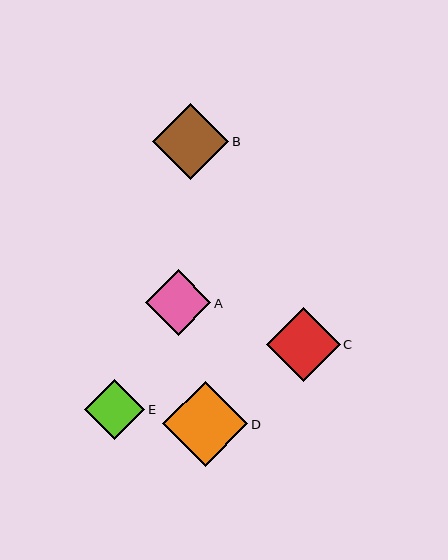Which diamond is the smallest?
Diamond E is the smallest with a size of approximately 60 pixels.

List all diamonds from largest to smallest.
From largest to smallest: D, B, C, A, E.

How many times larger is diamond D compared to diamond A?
Diamond D is approximately 1.3 times the size of diamond A.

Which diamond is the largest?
Diamond D is the largest with a size of approximately 85 pixels.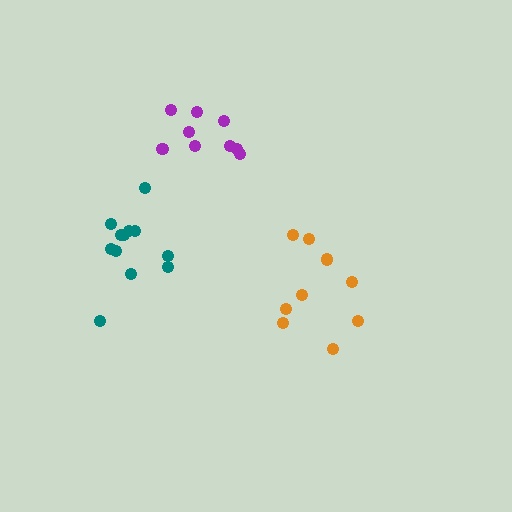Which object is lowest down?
The orange cluster is bottommost.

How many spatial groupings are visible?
There are 3 spatial groupings.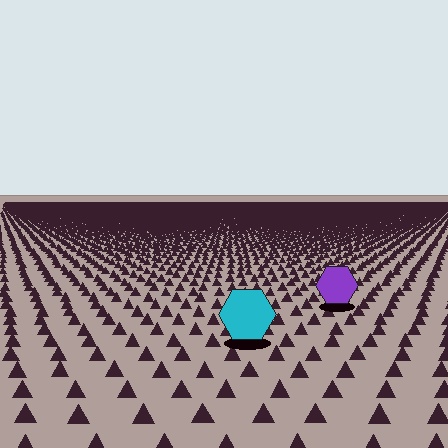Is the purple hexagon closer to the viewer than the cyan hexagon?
No. The cyan hexagon is closer — you can tell from the texture gradient: the ground texture is coarser near it.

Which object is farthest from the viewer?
The purple hexagon is farthest from the viewer. It appears smaller and the ground texture around it is denser.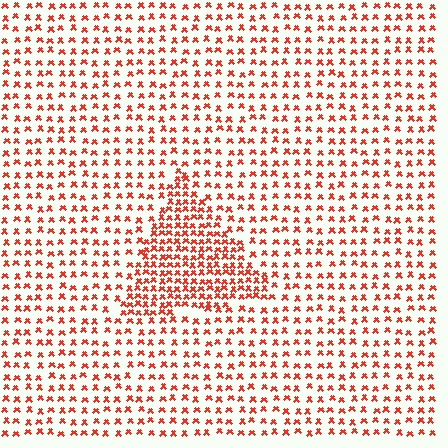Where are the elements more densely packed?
The elements are more densely packed inside the triangle boundary.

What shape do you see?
I see a triangle.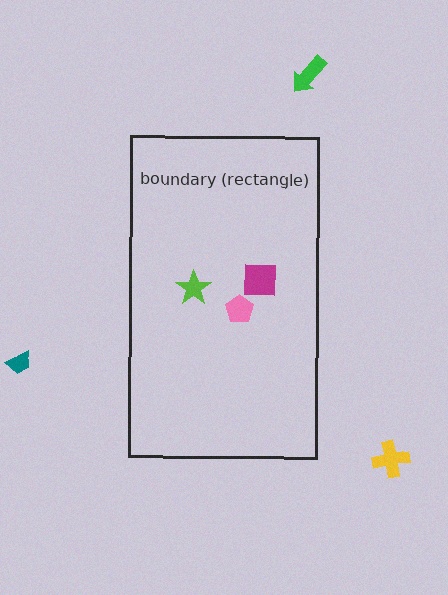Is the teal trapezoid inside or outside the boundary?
Outside.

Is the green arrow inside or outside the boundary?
Outside.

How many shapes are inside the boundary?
3 inside, 3 outside.